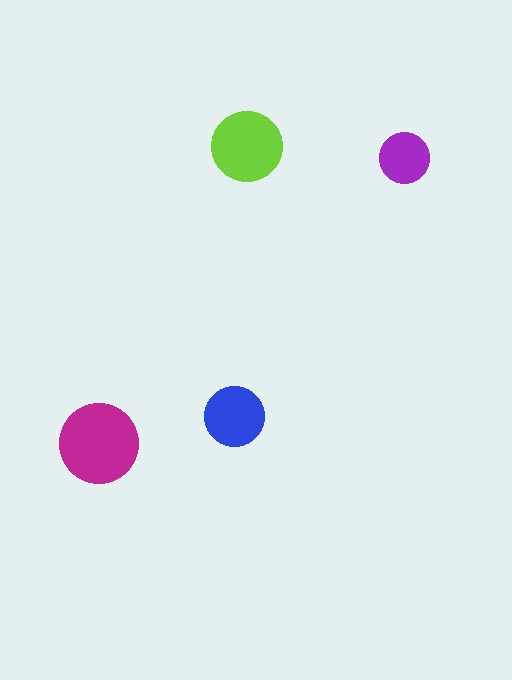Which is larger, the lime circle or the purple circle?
The lime one.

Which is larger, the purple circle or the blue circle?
The blue one.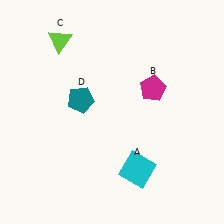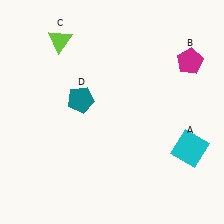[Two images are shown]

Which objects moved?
The objects that moved are: the cyan square (A), the magenta pentagon (B).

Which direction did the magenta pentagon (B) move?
The magenta pentagon (B) moved right.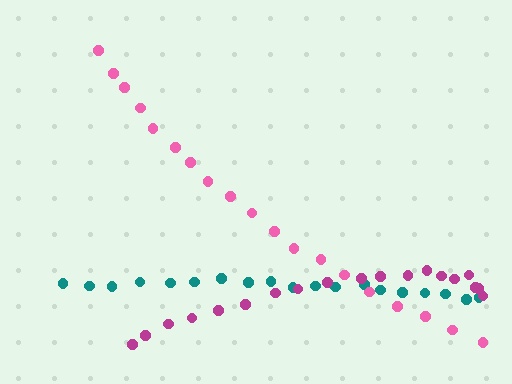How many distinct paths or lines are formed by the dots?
There are 3 distinct paths.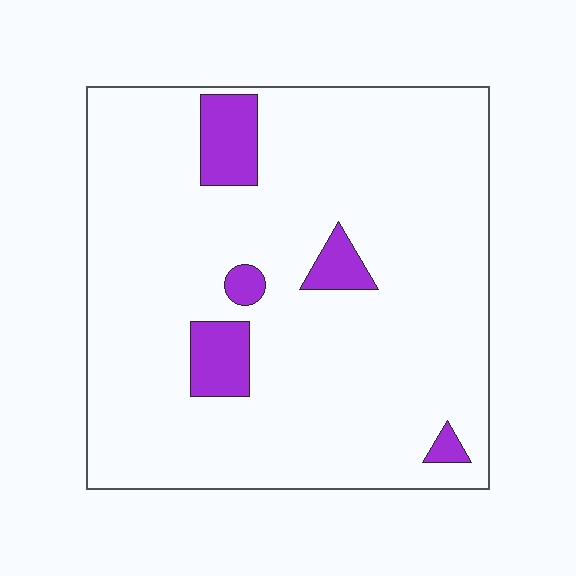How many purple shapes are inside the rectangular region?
5.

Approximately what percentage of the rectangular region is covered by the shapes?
Approximately 10%.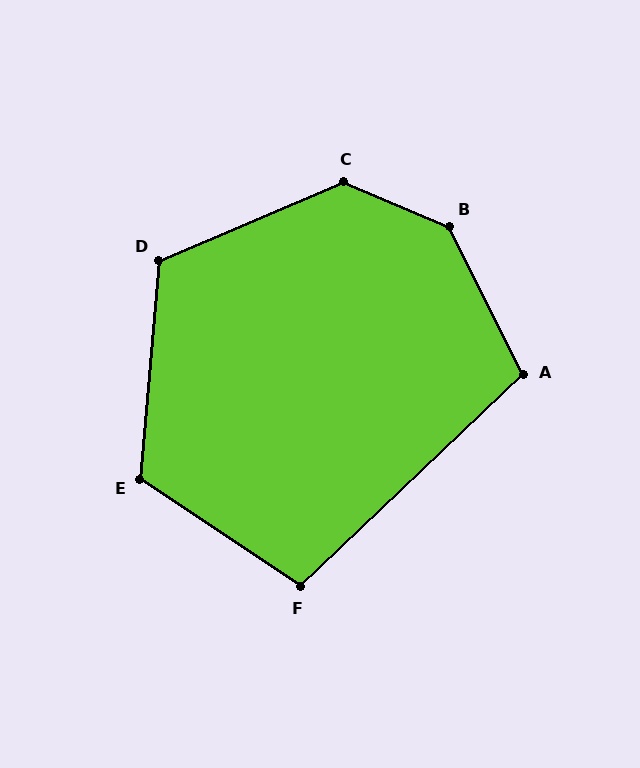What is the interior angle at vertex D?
Approximately 118 degrees (obtuse).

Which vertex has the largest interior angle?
B, at approximately 140 degrees.